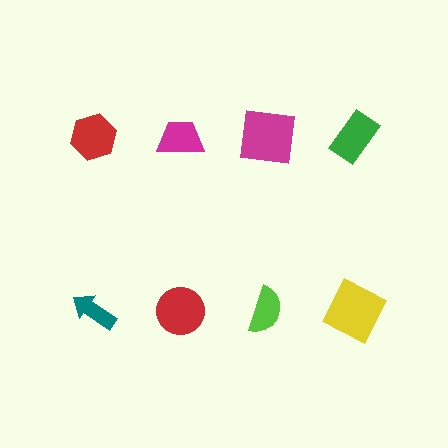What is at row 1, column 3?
A magenta square.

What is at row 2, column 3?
A lime semicircle.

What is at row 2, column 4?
A yellow square.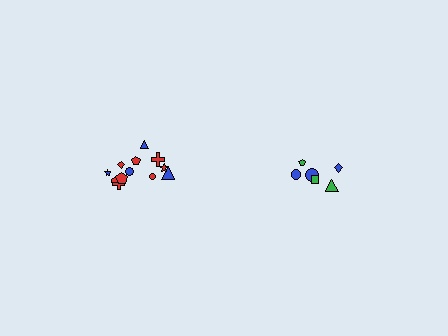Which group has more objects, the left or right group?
The left group.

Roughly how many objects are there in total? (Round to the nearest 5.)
Roughly 20 objects in total.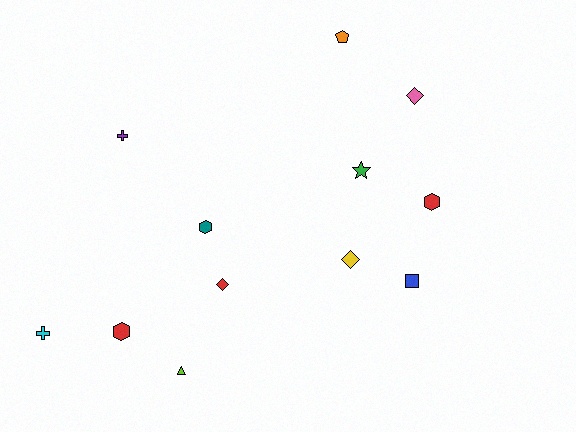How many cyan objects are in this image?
There is 1 cyan object.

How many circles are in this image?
There are no circles.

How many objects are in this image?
There are 12 objects.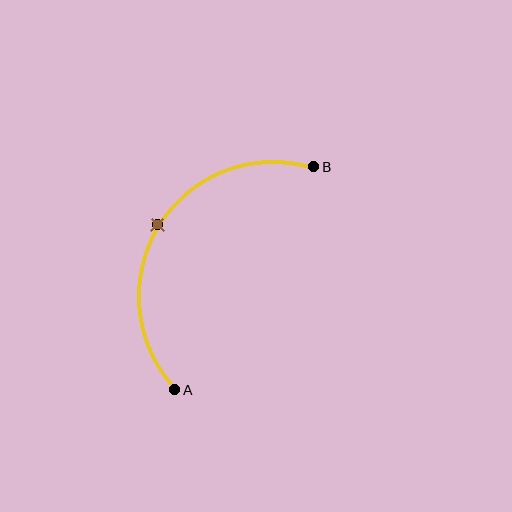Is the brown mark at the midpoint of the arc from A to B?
Yes. The brown mark lies on the arc at equal arc-length from both A and B — it is the arc midpoint.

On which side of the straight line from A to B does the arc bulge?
The arc bulges to the left of the straight line connecting A and B.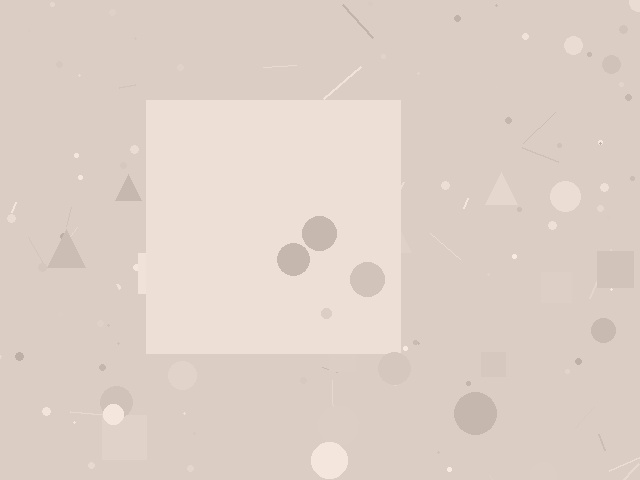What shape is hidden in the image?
A square is hidden in the image.